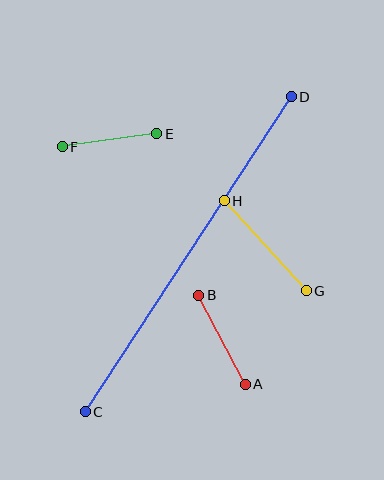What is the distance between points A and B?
The distance is approximately 100 pixels.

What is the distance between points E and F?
The distance is approximately 95 pixels.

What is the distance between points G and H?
The distance is approximately 122 pixels.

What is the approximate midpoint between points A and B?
The midpoint is at approximately (222, 340) pixels.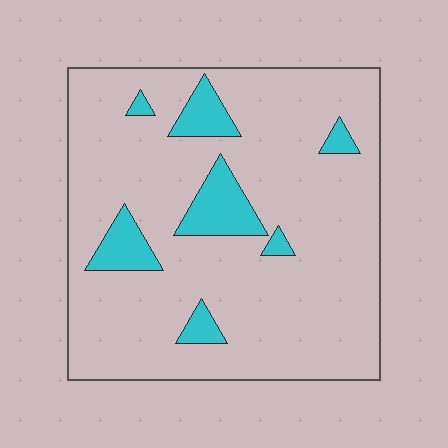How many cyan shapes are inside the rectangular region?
7.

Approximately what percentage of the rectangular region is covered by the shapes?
Approximately 10%.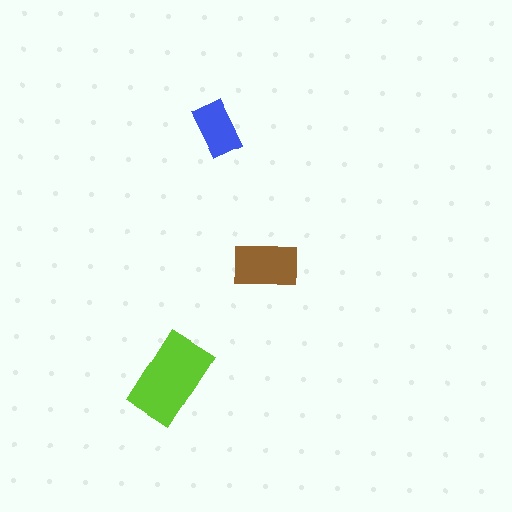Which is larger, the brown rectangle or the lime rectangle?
The lime one.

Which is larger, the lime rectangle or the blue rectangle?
The lime one.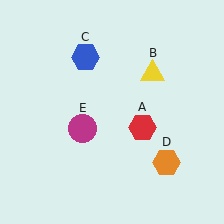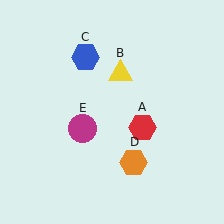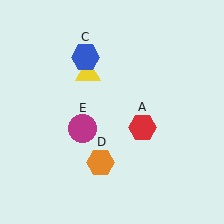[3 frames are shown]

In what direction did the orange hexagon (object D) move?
The orange hexagon (object D) moved left.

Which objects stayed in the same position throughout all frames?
Red hexagon (object A) and blue hexagon (object C) and magenta circle (object E) remained stationary.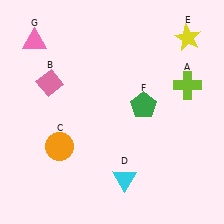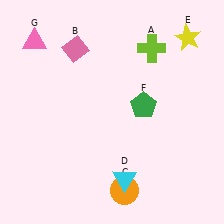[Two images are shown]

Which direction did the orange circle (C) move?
The orange circle (C) moved right.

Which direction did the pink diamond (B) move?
The pink diamond (B) moved up.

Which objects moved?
The objects that moved are: the lime cross (A), the pink diamond (B), the orange circle (C).